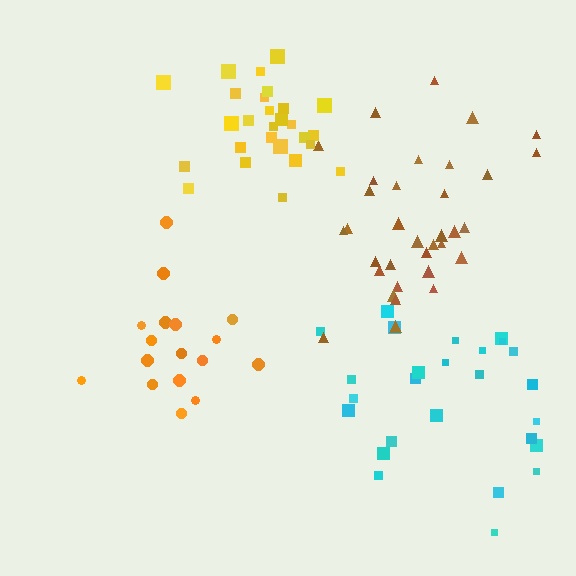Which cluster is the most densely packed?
Yellow.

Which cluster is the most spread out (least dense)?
Cyan.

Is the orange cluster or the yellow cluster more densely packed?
Yellow.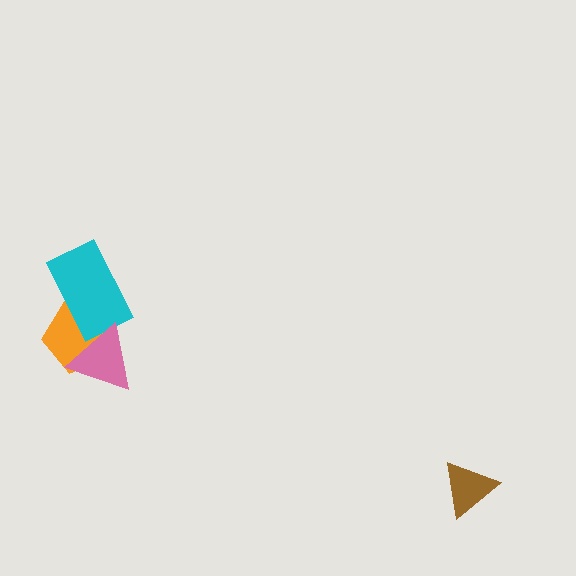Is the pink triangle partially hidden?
No, no other shape covers it.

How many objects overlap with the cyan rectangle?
2 objects overlap with the cyan rectangle.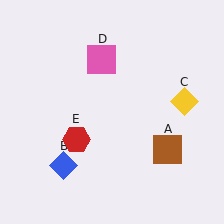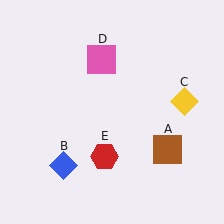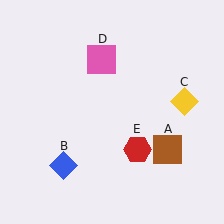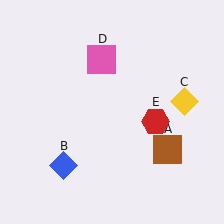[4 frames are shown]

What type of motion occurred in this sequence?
The red hexagon (object E) rotated counterclockwise around the center of the scene.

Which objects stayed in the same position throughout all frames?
Brown square (object A) and blue diamond (object B) and yellow diamond (object C) and pink square (object D) remained stationary.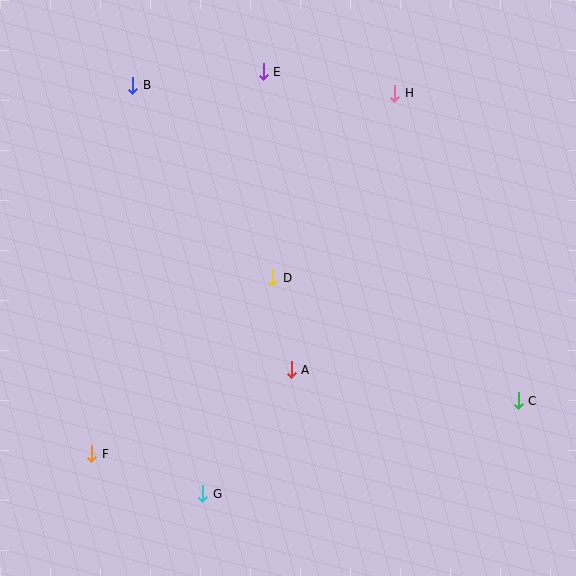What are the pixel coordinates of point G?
Point G is at (203, 494).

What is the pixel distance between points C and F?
The distance between C and F is 430 pixels.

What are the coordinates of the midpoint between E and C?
The midpoint between E and C is at (391, 236).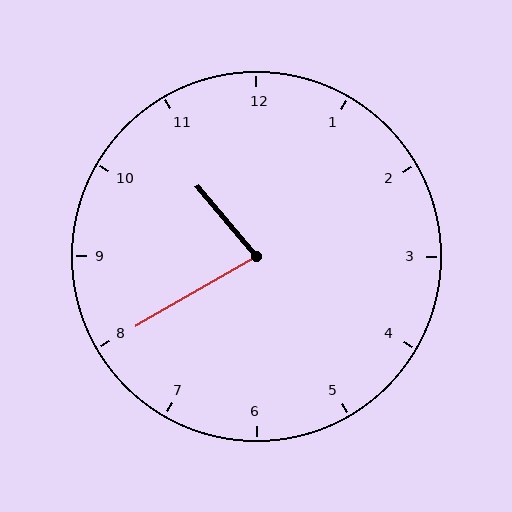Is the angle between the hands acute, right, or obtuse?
It is acute.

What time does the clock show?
10:40.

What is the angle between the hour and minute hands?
Approximately 80 degrees.